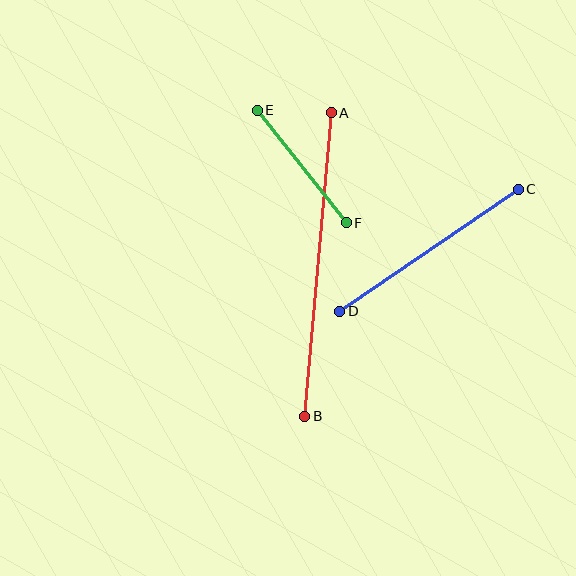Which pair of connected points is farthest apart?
Points A and B are farthest apart.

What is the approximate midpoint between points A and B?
The midpoint is at approximately (318, 264) pixels.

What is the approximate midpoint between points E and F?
The midpoint is at approximately (302, 167) pixels.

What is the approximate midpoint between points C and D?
The midpoint is at approximately (429, 250) pixels.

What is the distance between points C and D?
The distance is approximately 216 pixels.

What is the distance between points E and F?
The distance is approximately 144 pixels.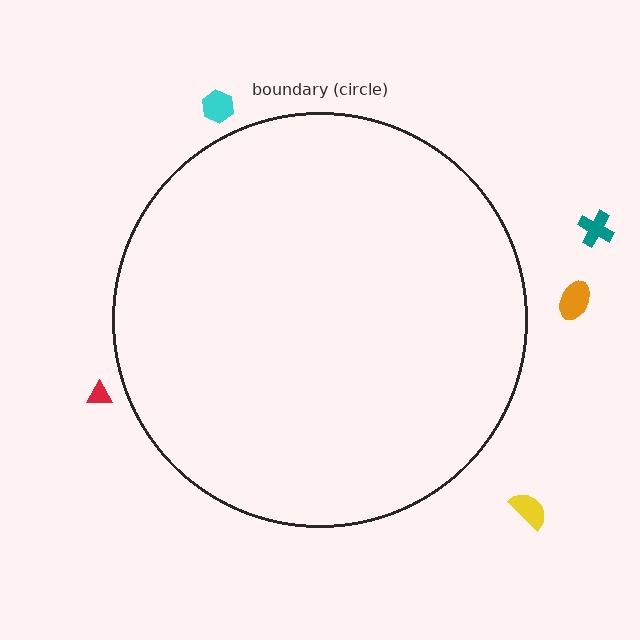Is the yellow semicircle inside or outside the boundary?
Outside.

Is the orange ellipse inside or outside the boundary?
Outside.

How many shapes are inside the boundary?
0 inside, 5 outside.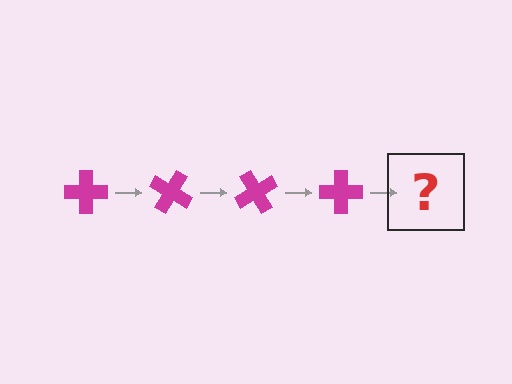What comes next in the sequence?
The next element should be a magenta cross rotated 120 degrees.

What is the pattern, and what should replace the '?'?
The pattern is that the cross rotates 30 degrees each step. The '?' should be a magenta cross rotated 120 degrees.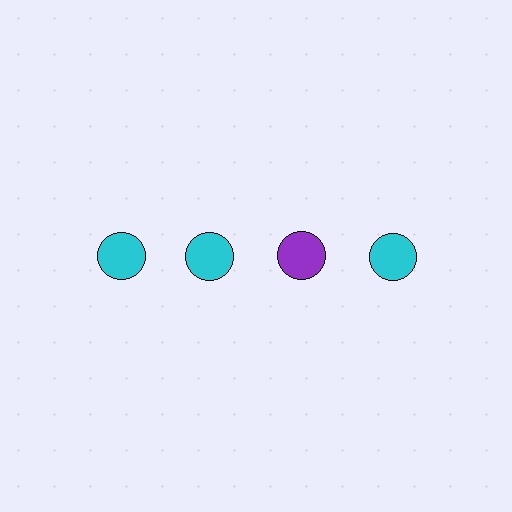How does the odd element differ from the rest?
It has a different color: purple instead of cyan.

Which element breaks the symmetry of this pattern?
The purple circle in the top row, center column breaks the symmetry. All other shapes are cyan circles.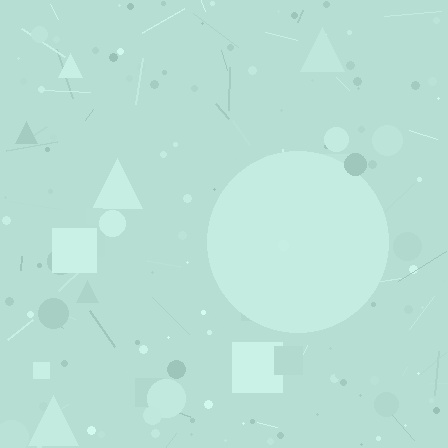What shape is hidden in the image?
A circle is hidden in the image.